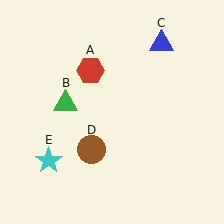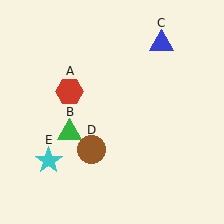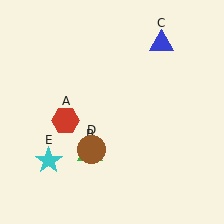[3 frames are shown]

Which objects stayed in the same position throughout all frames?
Blue triangle (object C) and brown circle (object D) and cyan star (object E) remained stationary.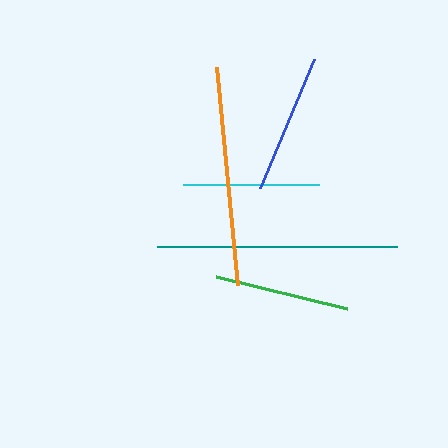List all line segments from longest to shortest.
From longest to shortest: teal, orange, blue, cyan, green.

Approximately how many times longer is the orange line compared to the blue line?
The orange line is approximately 1.6 times the length of the blue line.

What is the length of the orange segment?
The orange segment is approximately 219 pixels long.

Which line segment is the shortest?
The green line is the shortest at approximately 135 pixels.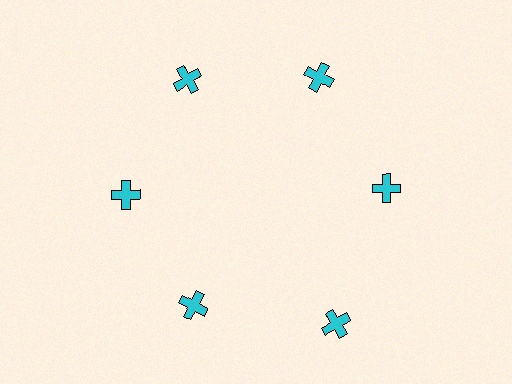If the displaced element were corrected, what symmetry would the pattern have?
It would have 6-fold rotational symmetry — the pattern would map onto itself every 60 degrees.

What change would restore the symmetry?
The symmetry would be restored by moving it inward, back onto the ring so that all 6 crosses sit at equal angles and equal distance from the center.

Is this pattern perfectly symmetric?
No. The 6 cyan crosses are arranged in a ring, but one element near the 5 o'clock position is pushed outward from the center, breaking the 6-fold rotational symmetry.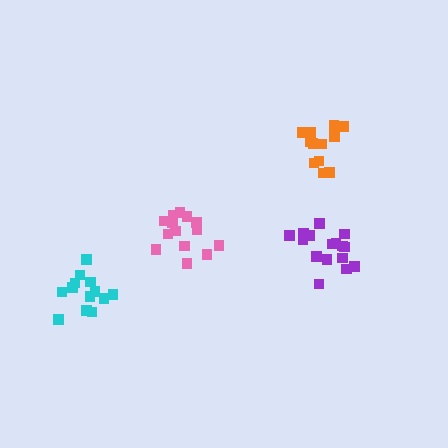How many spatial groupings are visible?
There are 4 spatial groupings.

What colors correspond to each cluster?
The clusters are colored: pink, purple, orange, cyan.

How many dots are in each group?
Group 1: 14 dots, Group 2: 16 dots, Group 3: 12 dots, Group 4: 13 dots (55 total).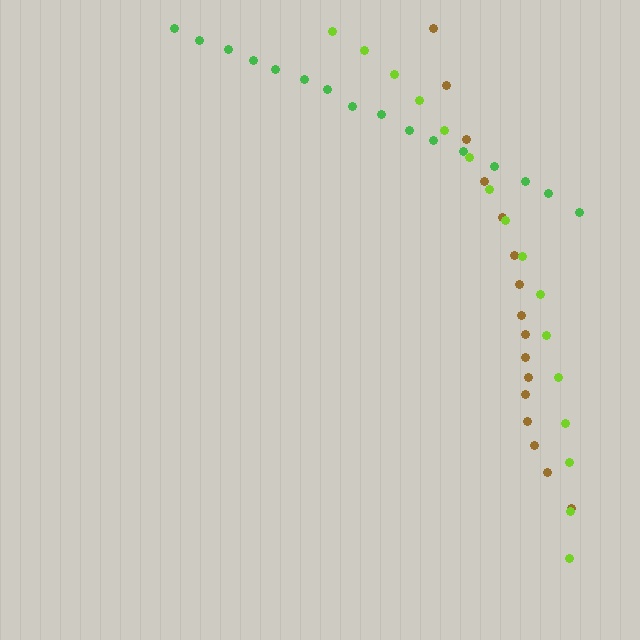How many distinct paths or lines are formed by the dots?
There are 3 distinct paths.